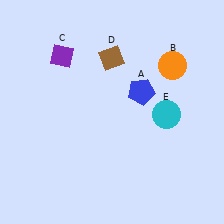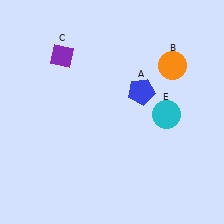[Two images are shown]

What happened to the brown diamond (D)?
The brown diamond (D) was removed in Image 2. It was in the top-left area of Image 1.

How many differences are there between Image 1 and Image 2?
There is 1 difference between the two images.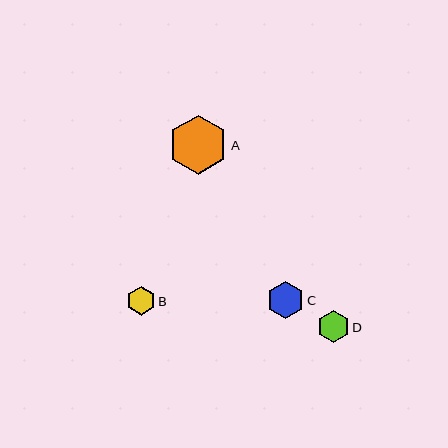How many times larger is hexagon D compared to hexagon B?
Hexagon D is approximately 1.1 times the size of hexagon B.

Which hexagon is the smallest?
Hexagon B is the smallest with a size of approximately 29 pixels.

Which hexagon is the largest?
Hexagon A is the largest with a size of approximately 59 pixels.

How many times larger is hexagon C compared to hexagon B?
Hexagon C is approximately 1.3 times the size of hexagon B.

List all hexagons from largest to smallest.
From largest to smallest: A, C, D, B.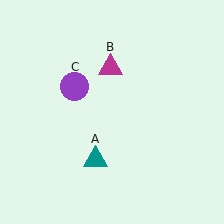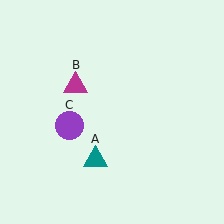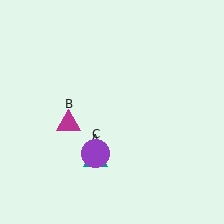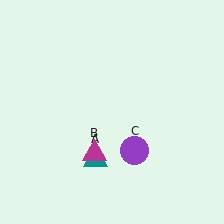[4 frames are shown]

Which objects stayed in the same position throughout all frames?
Teal triangle (object A) remained stationary.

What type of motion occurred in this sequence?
The magenta triangle (object B), purple circle (object C) rotated counterclockwise around the center of the scene.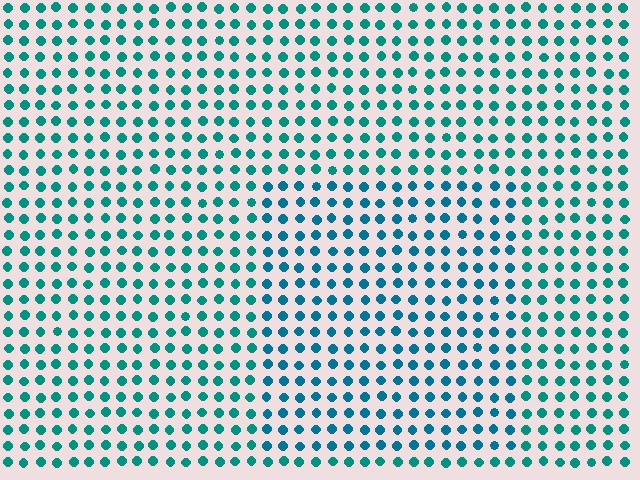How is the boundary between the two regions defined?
The boundary is defined purely by a slight shift in hue (about 20 degrees). Spacing, size, and orientation are identical on both sides.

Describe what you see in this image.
The image is filled with small teal elements in a uniform arrangement. A rectangle-shaped region is visible where the elements are tinted to a slightly different hue, forming a subtle color boundary.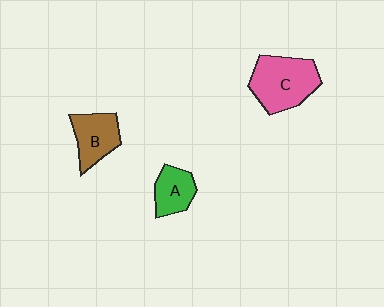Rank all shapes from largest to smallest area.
From largest to smallest: C (pink), B (brown), A (green).